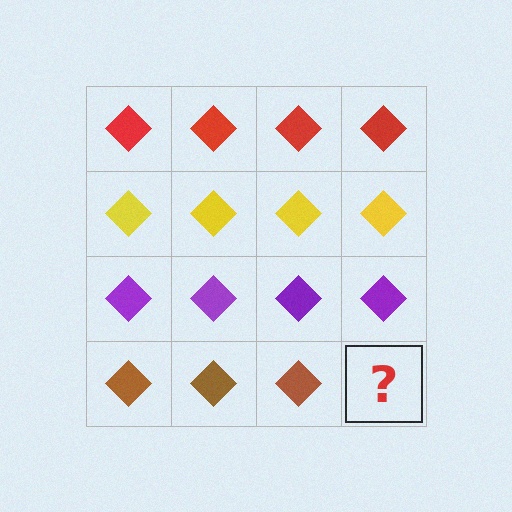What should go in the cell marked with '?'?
The missing cell should contain a brown diamond.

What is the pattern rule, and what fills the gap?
The rule is that each row has a consistent color. The gap should be filled with a brown diamond.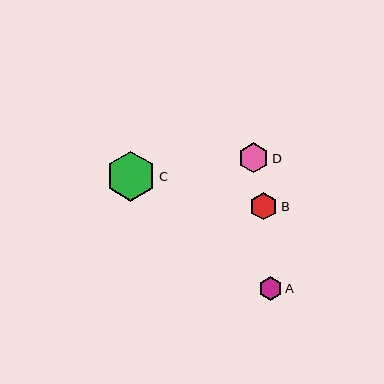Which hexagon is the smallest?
Hexagon A is the smallest with a size of approximately 23 pixels.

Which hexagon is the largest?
Hexagon C is the largest with a size of approximately 50 pixels.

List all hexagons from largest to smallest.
From largest to smallest: C, D, B, A.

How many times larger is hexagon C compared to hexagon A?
Hexagon C is approximately 2.2 times the size of hexagon A.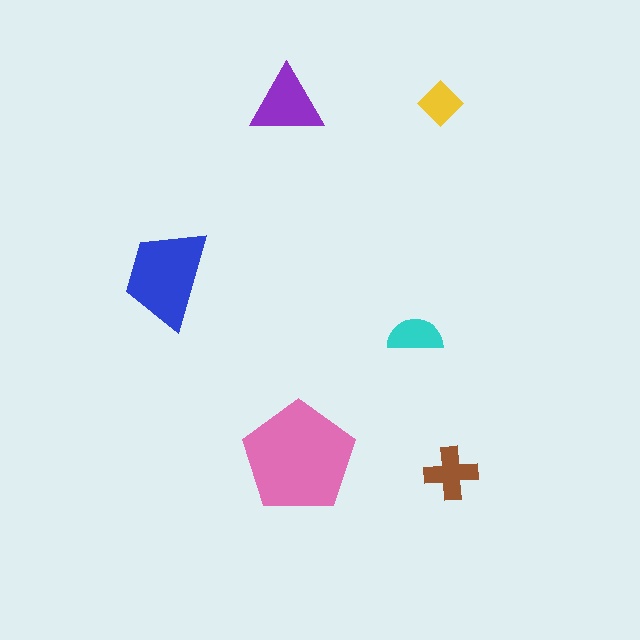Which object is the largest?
The pink pentagon.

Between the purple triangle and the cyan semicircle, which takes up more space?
The purple triangle.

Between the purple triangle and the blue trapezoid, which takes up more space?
The blue trapezoid.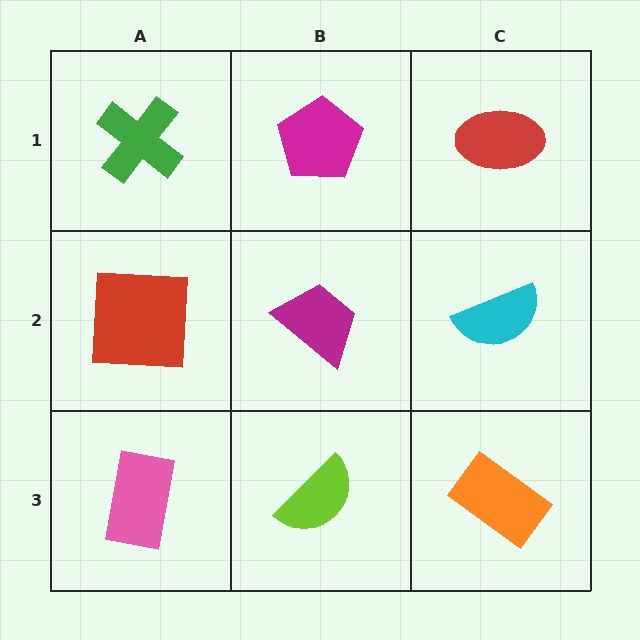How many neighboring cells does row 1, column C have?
2.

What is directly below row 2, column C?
An orange rectangle.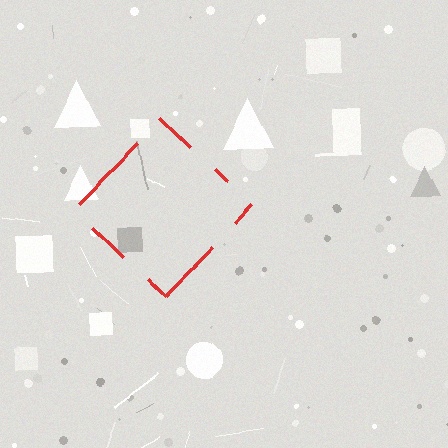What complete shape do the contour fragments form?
The contour fragments form a diamond.